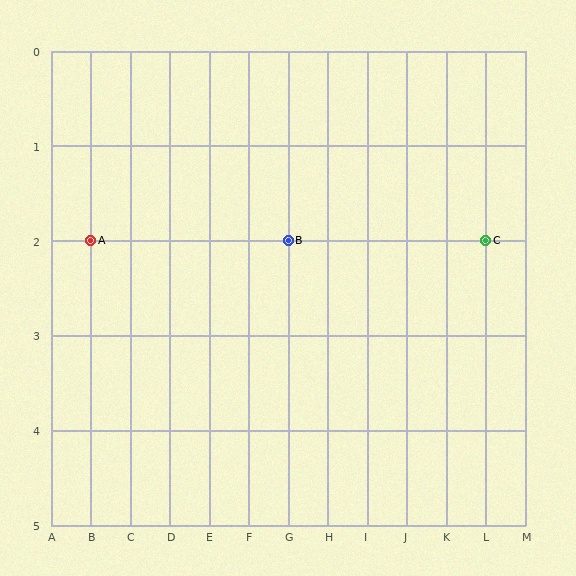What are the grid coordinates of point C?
Point C is at grid coordinates (L, 2).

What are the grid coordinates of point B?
Point B is at grid coordinates (G, 2).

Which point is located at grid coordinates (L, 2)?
Point C is at (L, 2).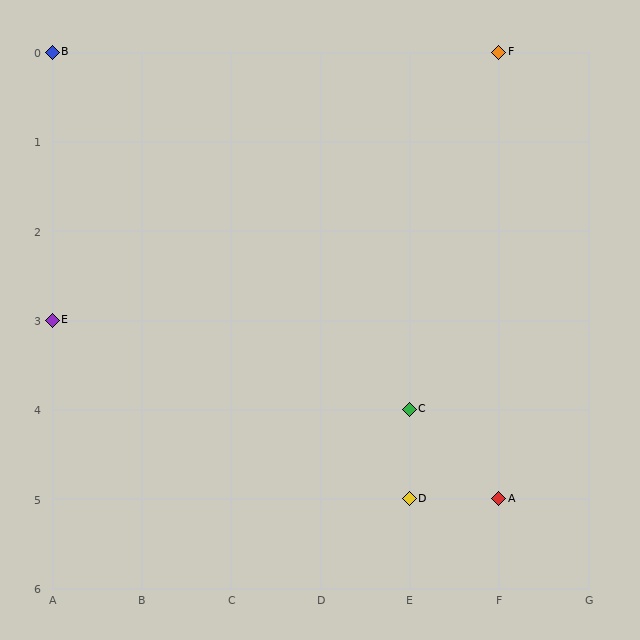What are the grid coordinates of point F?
Point F is at grid coordinates (F, 0).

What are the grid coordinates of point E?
Point E is at grid coordinates (A, 3).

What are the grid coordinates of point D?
Point D is at grid coordinates (E, 5).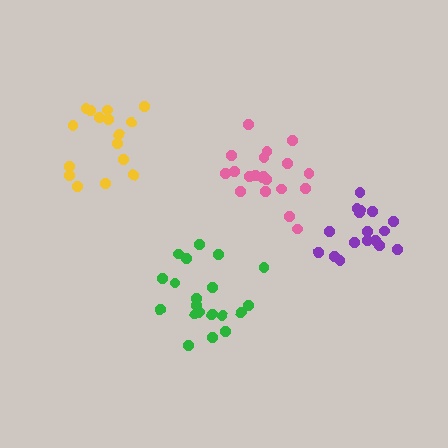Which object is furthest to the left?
The yellow cluster is leftmost.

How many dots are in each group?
Group 1: 20 dots, Group 2: 20 dots, Group 3: 16 dots, Group 4: 17 dots (73 total).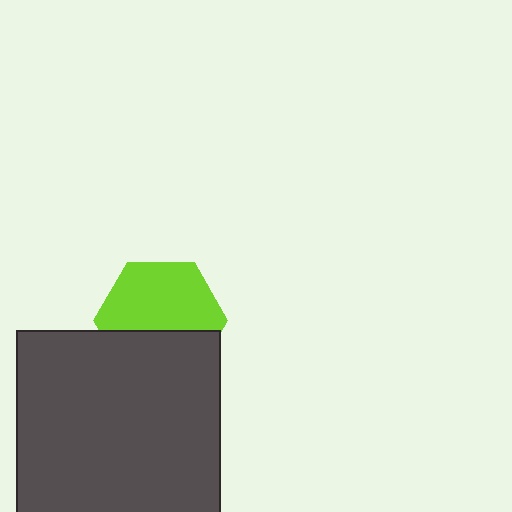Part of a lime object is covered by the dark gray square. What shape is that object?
It is a hexagon.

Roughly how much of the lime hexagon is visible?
About half of it is visible (roughly 60%).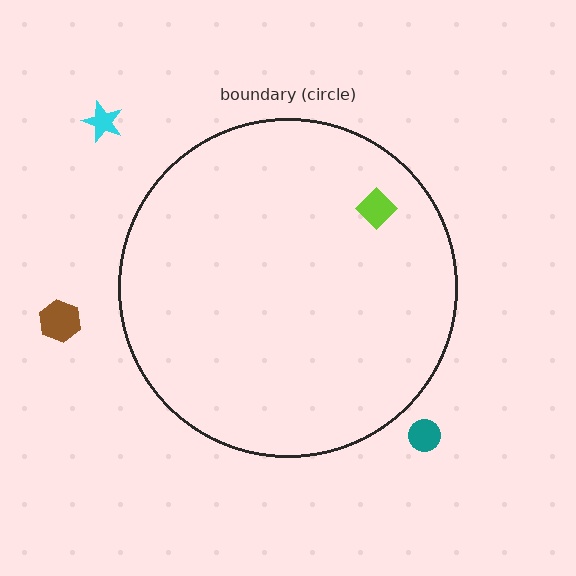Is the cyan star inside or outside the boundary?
Outside.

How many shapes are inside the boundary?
1 inside, 3 outside.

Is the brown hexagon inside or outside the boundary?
Outside.